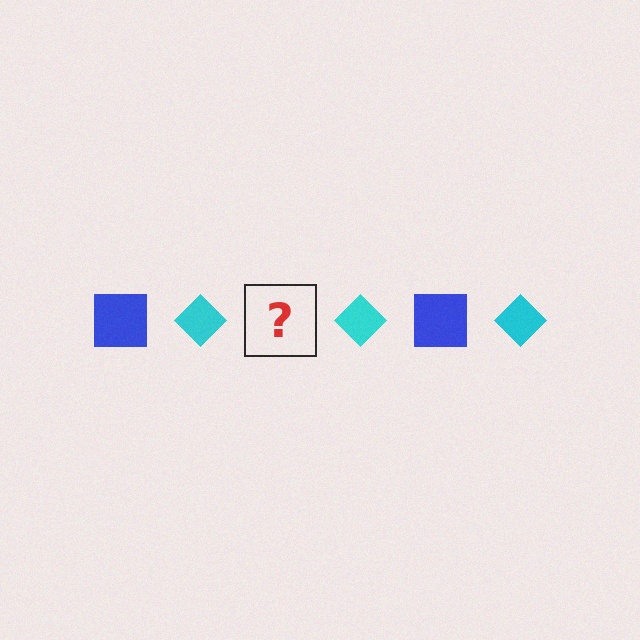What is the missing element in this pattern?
The missing element is a blue square.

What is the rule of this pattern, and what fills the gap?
The rule is that the pattern alternates between blue square and cyan diamond. The gap should be filled with a blue square.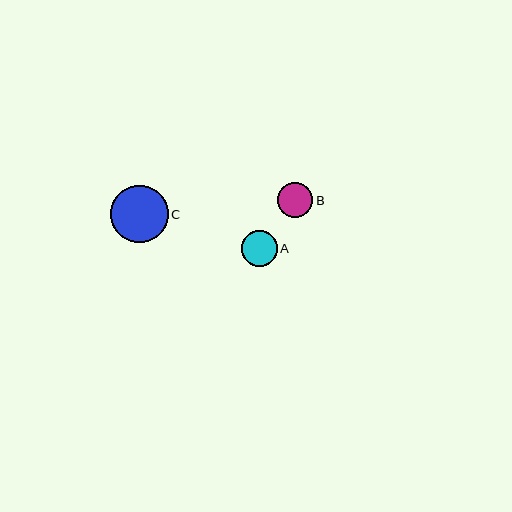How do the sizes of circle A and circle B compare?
Circle A and circle B are approximately the same size.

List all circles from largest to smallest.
From largest to smallest: C, A, B.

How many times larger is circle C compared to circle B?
Circle C is approximately 1.6 times the size of circle B.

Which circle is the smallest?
Circle B is the smallest with a size of approximately 35 pixels.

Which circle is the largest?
Circle C is the largest with a size of approximately 58 pixels.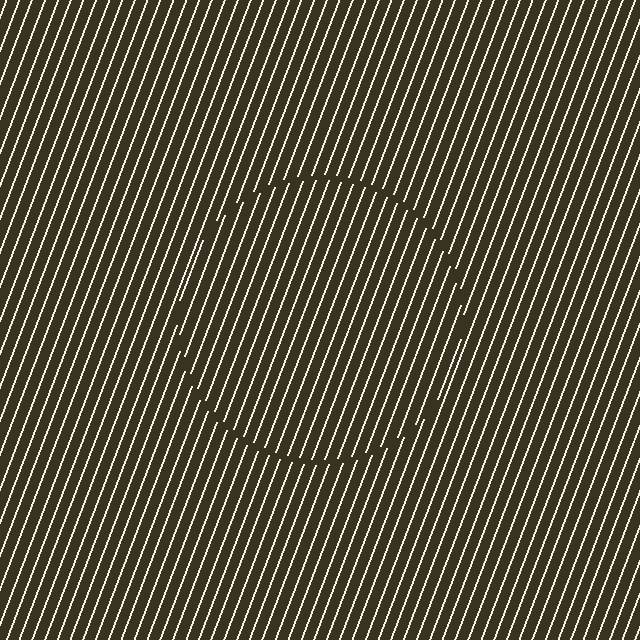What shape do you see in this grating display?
An illusory circle. The interior of the shape contains the same grating, shifted by half a period — the contour is defined by the phase discontinuity where line-ends from the inner and outer gratings abut.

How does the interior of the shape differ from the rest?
The interior of the shape contains the same grating, shifted by half a period — the contour is defined by the phase discontinuity where line-ends from the inner and outer gratings abut.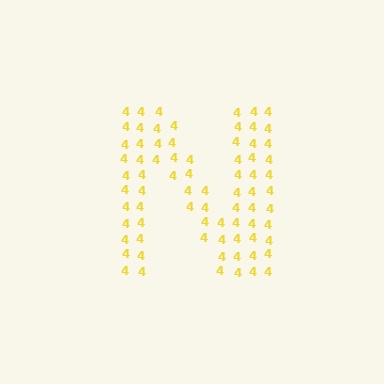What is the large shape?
The large shape is the letter N.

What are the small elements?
The small elements are digit 4's.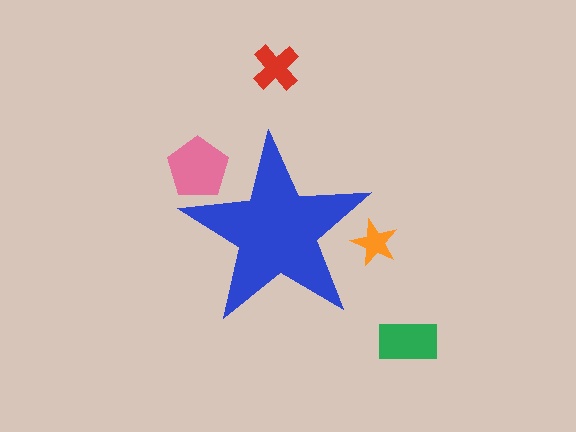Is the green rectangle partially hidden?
No, the green rectangle is fully visible.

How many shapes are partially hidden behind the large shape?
2 shapes are partially hidden.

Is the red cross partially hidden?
No, the red cross is fully visible.